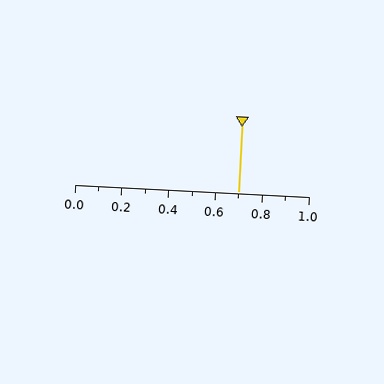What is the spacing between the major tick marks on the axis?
The major ticks are spaced 0.2 apart.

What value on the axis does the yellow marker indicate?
The marker indicates approximately 0.7.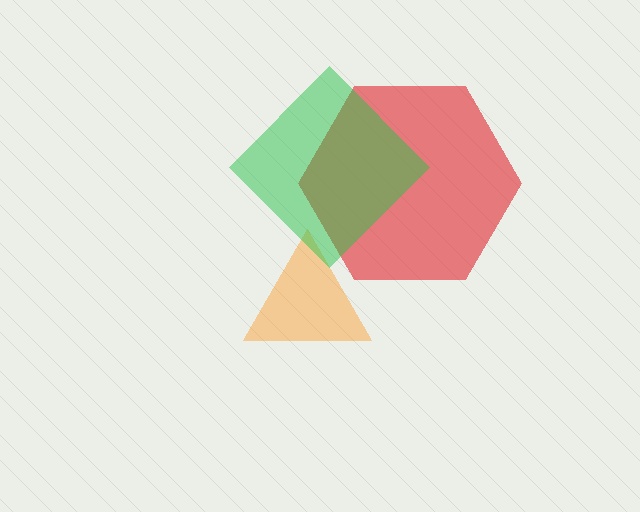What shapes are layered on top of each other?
The layered shapes are: a red hexagon, an orange triangle, a green diamond.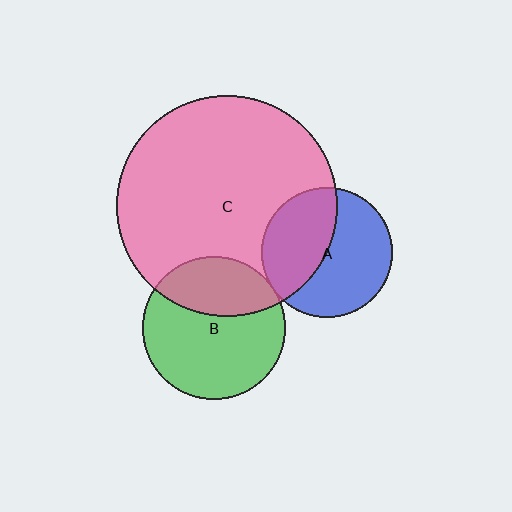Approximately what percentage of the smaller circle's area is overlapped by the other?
Approximately 5%.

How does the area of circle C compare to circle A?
Approximately 2.9 times.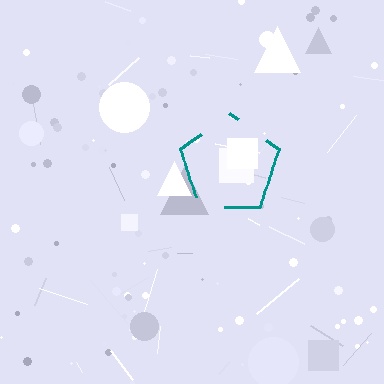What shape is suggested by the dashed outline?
The dashed outline suggests a pentagon.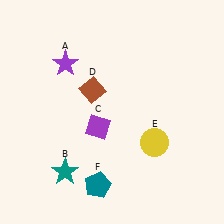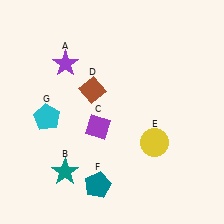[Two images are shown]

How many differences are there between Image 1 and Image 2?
There is 1 difference between the two images.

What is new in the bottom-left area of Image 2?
A cyan pentagon (G) was added in the bottom-left area of Image 2.